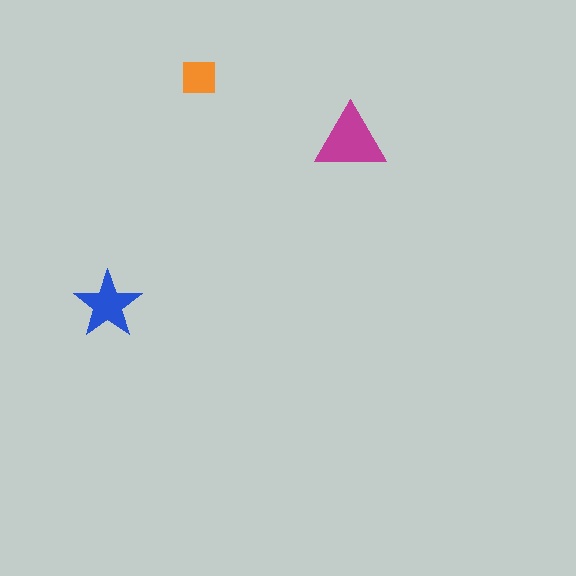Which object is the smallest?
The orange square.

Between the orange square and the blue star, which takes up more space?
The blue star.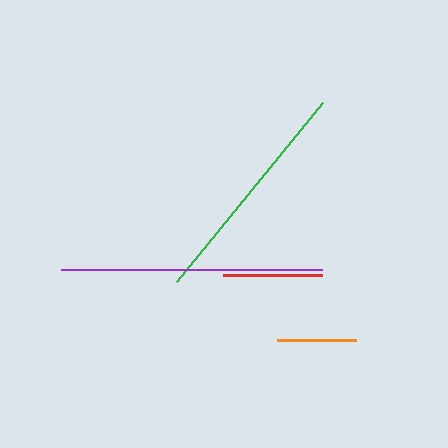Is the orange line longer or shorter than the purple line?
The purple line is longer than the orange line.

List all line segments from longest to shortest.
From longest to shortest: purple, green, red, orange.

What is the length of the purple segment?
The purple segment is approximately 261 pixels long.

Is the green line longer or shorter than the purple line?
The purple line is longer than the green line.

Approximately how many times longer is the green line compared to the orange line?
The green line is approximately 2.9 times the length of the orange line.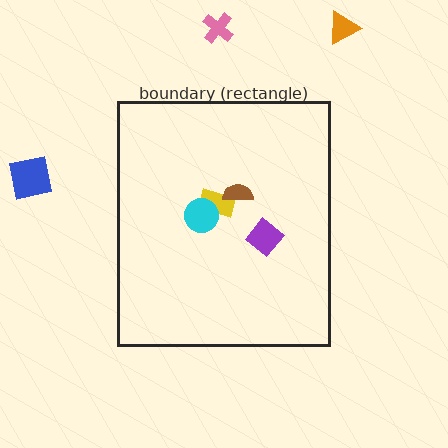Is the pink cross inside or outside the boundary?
Outside.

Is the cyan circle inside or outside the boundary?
Inside.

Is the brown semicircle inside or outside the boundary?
Inside.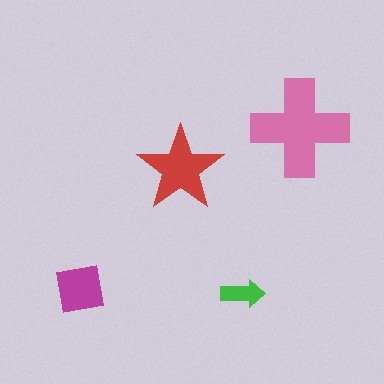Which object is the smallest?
The green arrow.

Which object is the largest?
The pink cross.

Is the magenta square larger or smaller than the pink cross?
Smaller.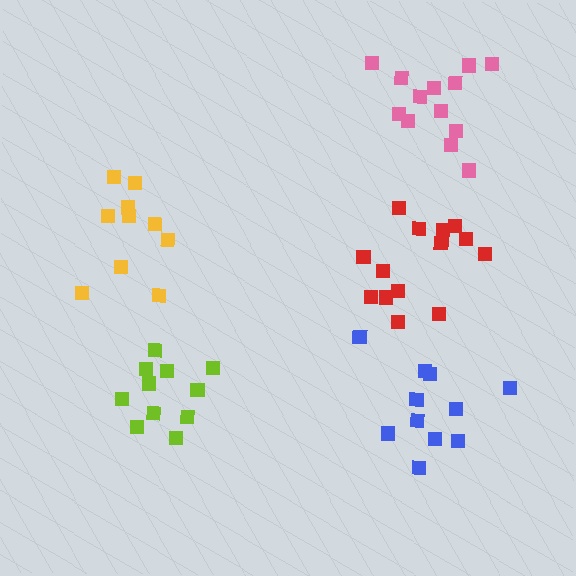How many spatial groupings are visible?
There are 5 spatial groupings.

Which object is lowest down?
The lime cluster is bottommost.